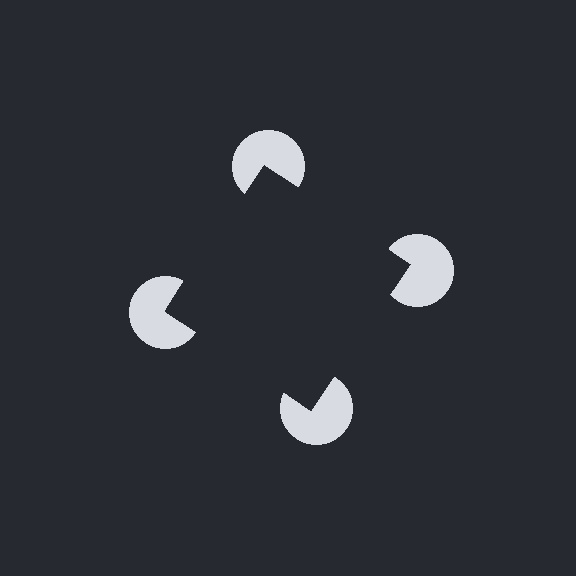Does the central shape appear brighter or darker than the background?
It typically appears slightly darker than the background, even though no actual brightness change is drawn.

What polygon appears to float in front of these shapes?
An illusory square — its edges are inferred from the aligned wedge cuts in the pac-man discs, not physically drawn.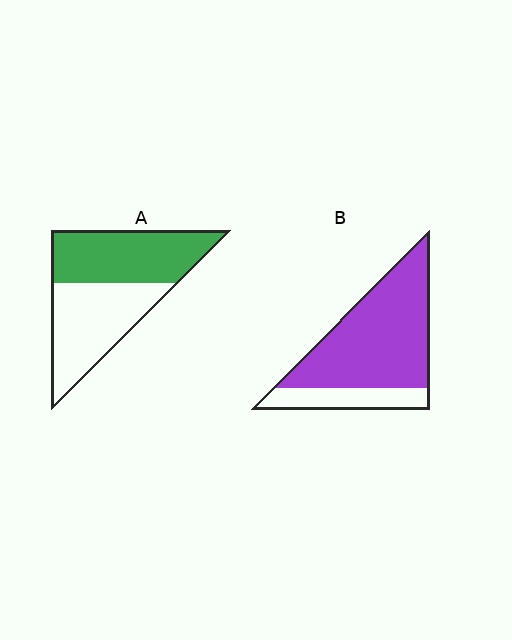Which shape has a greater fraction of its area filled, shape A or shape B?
Shape B.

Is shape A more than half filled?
Roughly half.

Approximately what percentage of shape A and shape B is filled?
A is approximately 50% and B is approximately 75%.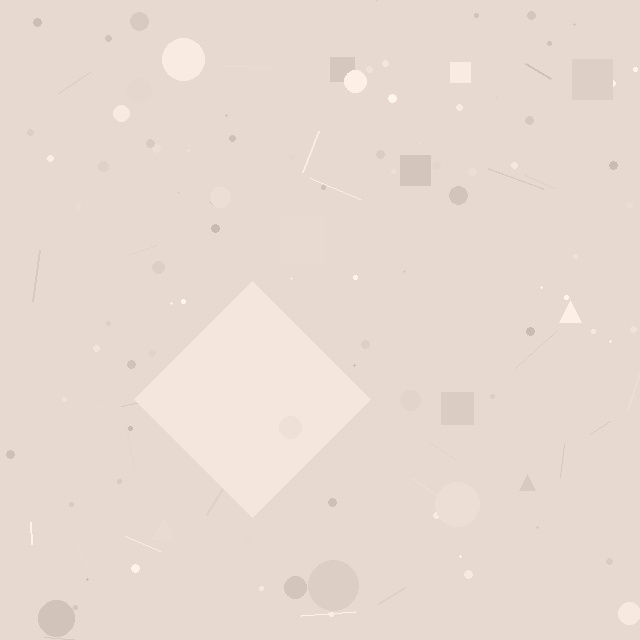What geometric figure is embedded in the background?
A diamond is embedded in the background.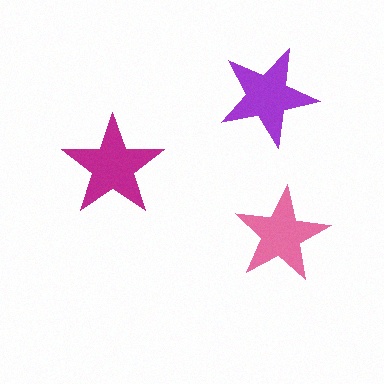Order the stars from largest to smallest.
the magenta one, the purple one, the pink one.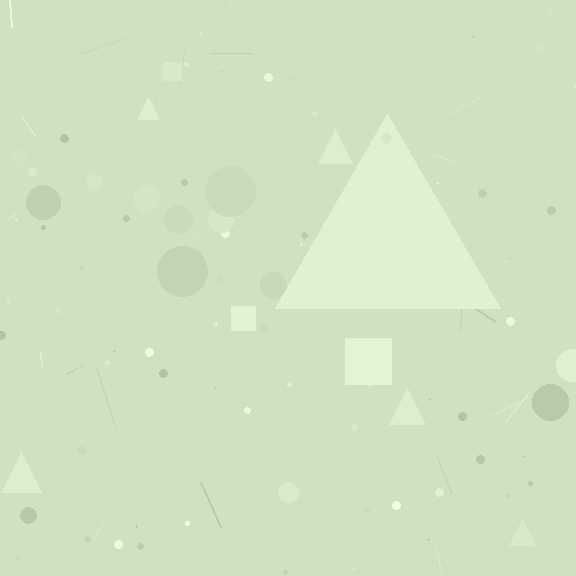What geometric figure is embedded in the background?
A triangle is embedded in the background.